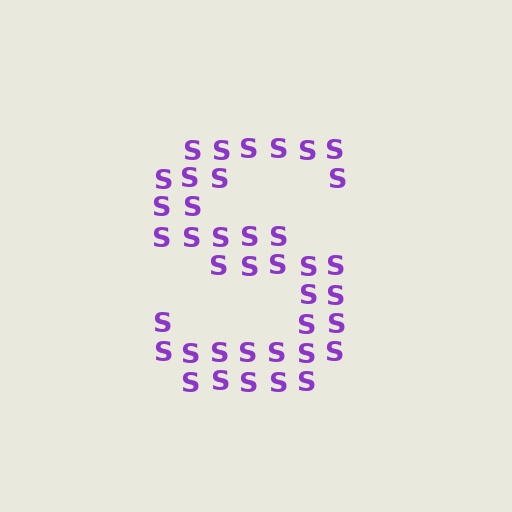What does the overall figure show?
The overall figure shows the letter S.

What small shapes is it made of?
It is made of small letter S's.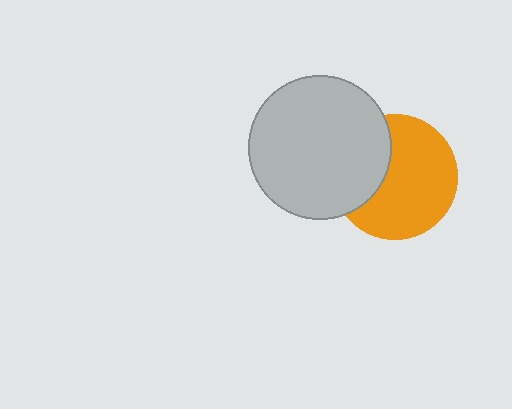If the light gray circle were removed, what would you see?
You would see the complete orange circle.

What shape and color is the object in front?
The object in front is a light gray circle.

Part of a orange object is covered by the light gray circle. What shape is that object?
It is a circle.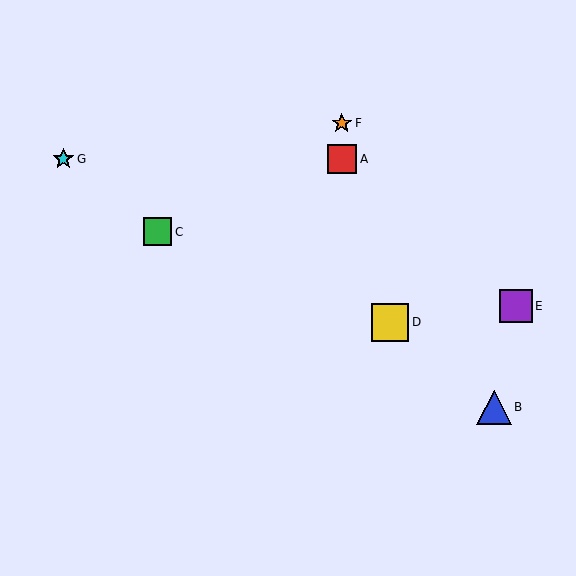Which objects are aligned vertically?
Objects A, F are aligned vertically.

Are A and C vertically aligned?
No, A is at x≈342 and C is at x≈158.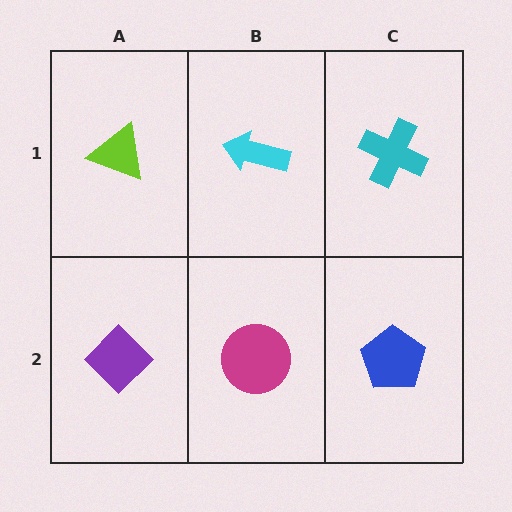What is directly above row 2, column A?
A lime triangle.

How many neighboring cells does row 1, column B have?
3.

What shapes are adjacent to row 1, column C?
A blue pentagon (row 2, column C), a cyan arrow (row 1, column B).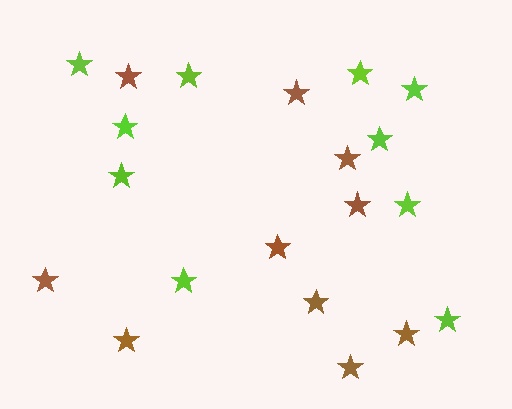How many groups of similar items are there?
There are 2 groups: one group of brown stars (10) and one group of lime stars (10).